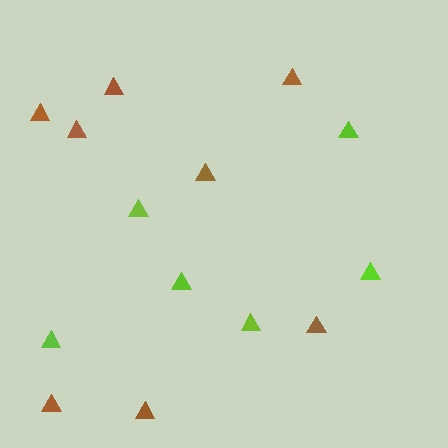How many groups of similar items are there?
There are 2 groups: one group of lime triangles (6) and one group of brown triangles (8).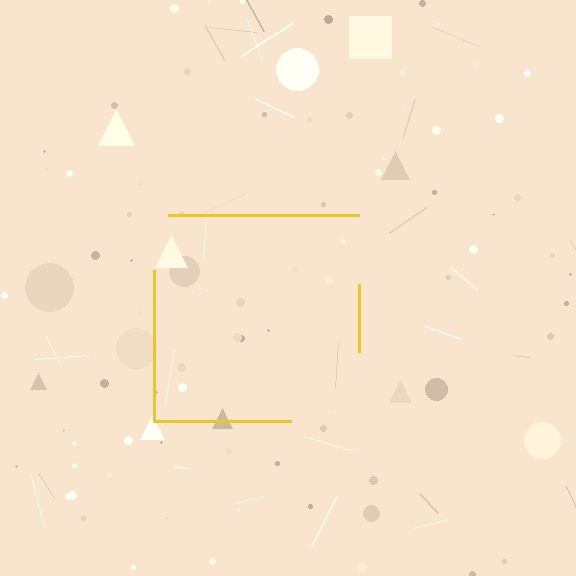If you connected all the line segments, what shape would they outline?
They would outline a square.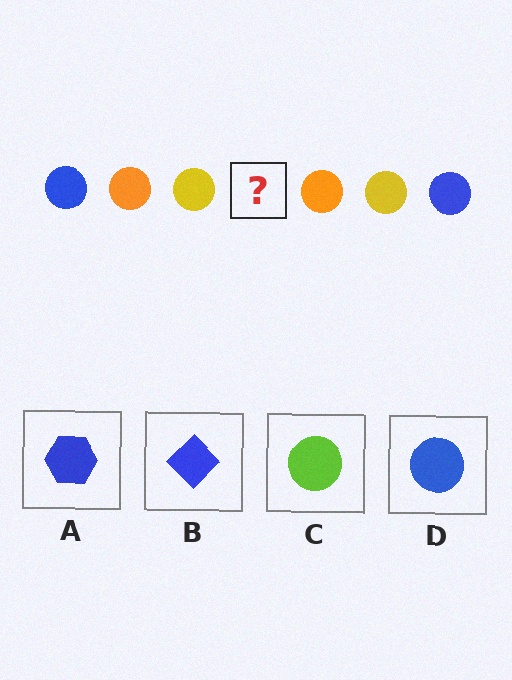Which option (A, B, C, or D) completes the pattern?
D.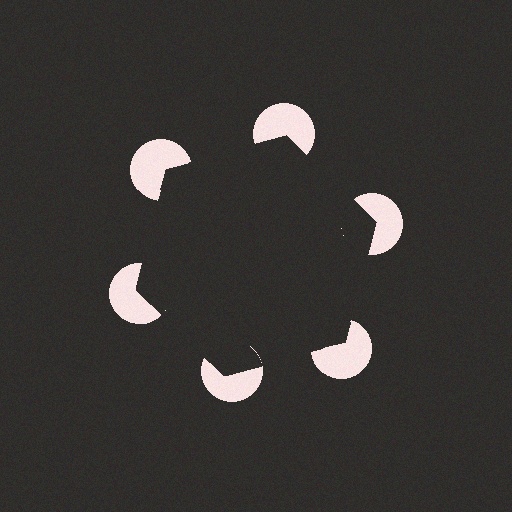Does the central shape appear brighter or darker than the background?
It typically appears slightly darker than the background, even though no actual brightness change is drawn.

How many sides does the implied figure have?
6 sides.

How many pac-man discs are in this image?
There are 6 — one at each vertex of the illusory hexagon.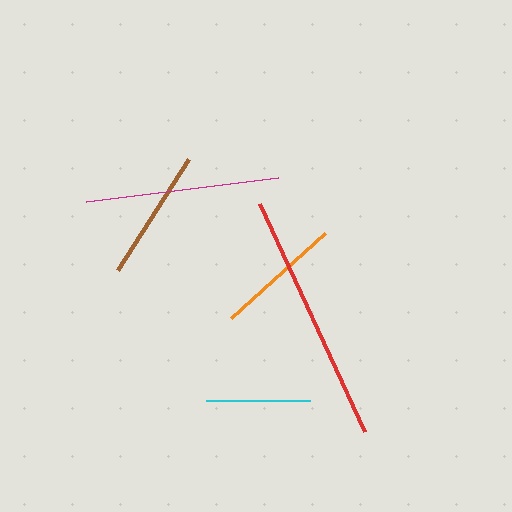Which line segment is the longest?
The red line is the longest at approximately 251 pixels.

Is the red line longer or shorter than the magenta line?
The red line is longer than the magenta line.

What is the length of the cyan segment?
The cyan segment is approximately 104 pixels long.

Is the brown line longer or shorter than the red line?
The red line is longer than the brown line.